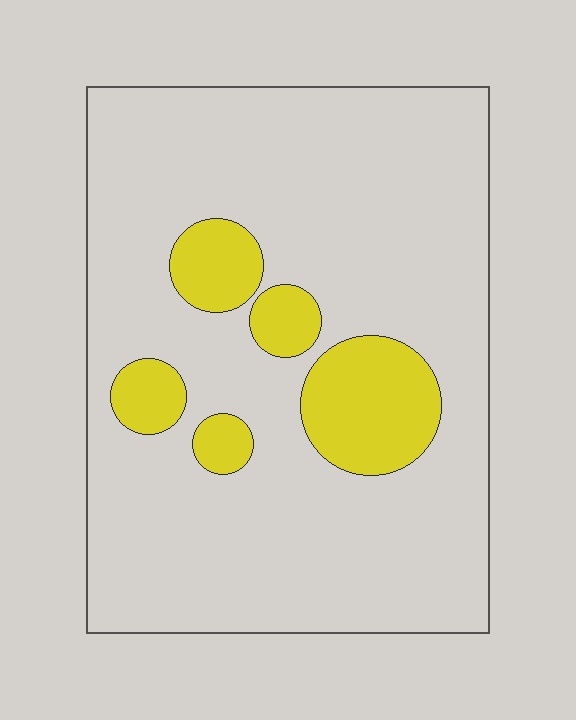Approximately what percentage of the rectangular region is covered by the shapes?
Approximately 15%.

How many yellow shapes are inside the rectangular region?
5.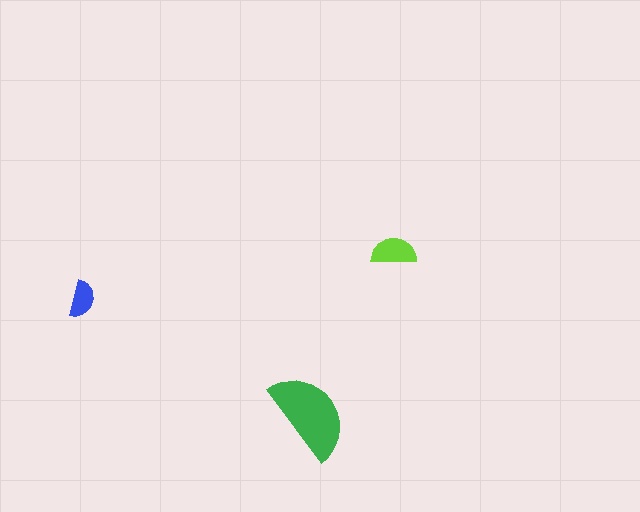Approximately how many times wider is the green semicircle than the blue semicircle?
About 2.5 times wider.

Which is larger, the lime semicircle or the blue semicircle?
The lime one.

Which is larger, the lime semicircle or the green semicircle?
The green one.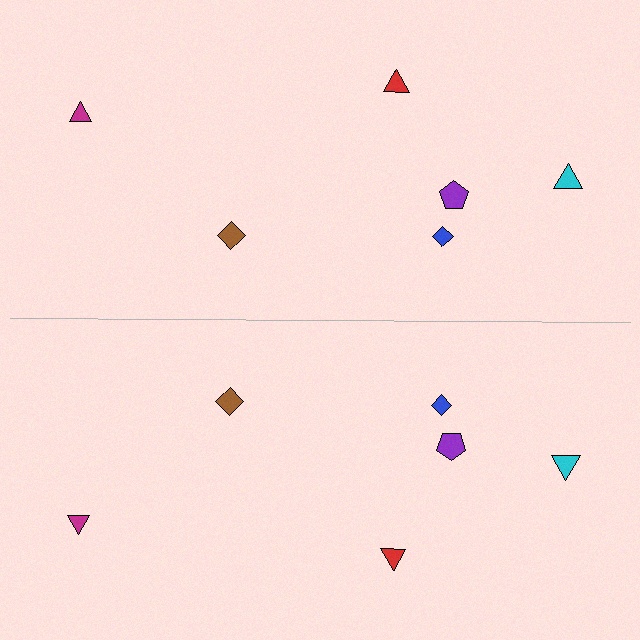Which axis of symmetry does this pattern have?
The pattern has a horizontal axis of symmetry running through the center of the image.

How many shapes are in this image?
There are 12 shapes in this image.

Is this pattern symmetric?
Yes, this pattern has bilateral (reflection) symmetry.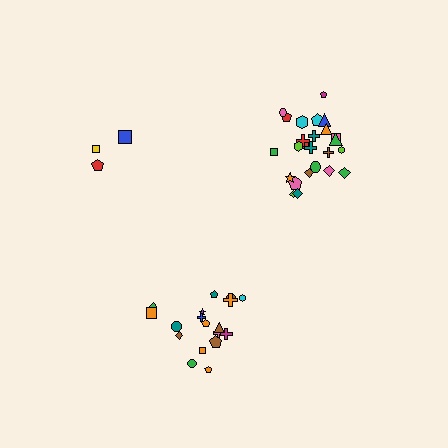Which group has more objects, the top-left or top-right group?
The top-right group.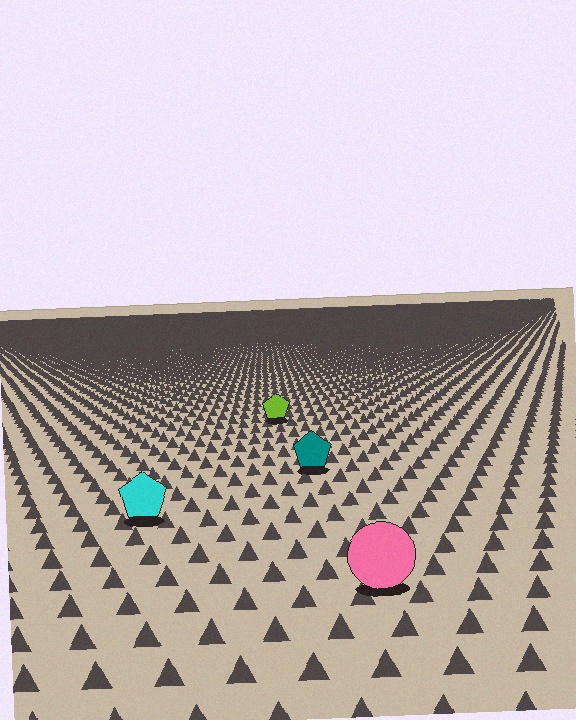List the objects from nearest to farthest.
From nearest to farthest: the pink circle, the cyan pentagon, the teal pentagon, the lime pentagon.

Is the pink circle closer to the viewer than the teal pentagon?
Yes. The pink circle is closer — you can tell from the texture gradient: the ground texture is coarser near it.